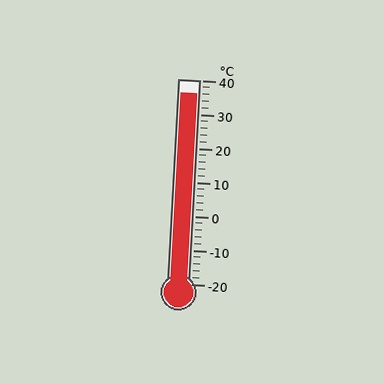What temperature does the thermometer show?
The thermometer shows approximately 36°C.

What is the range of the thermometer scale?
The thermometer scale ranges from -20°C to 40°C.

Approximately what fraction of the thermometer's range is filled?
The thermometer is filled to approximately 95% of its range.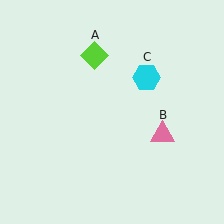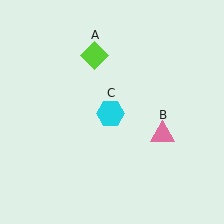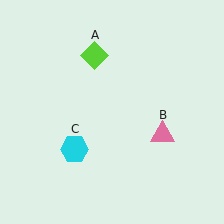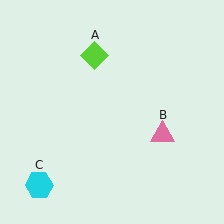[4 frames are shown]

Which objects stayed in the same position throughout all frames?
Lime diamond (object A) and pink triangle (object B) remained stationary.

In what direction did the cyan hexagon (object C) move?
The cyan hexagon (object C) moved down and to the left.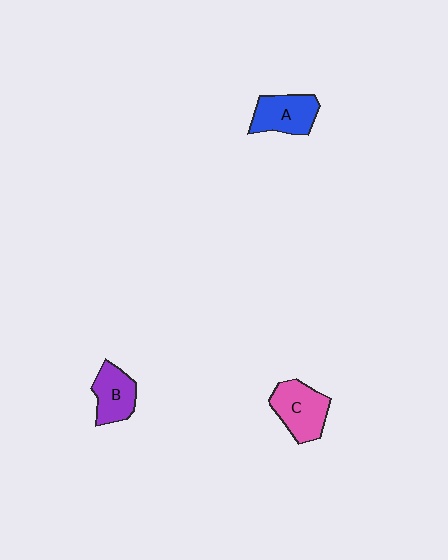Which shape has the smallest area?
Shape B (purple).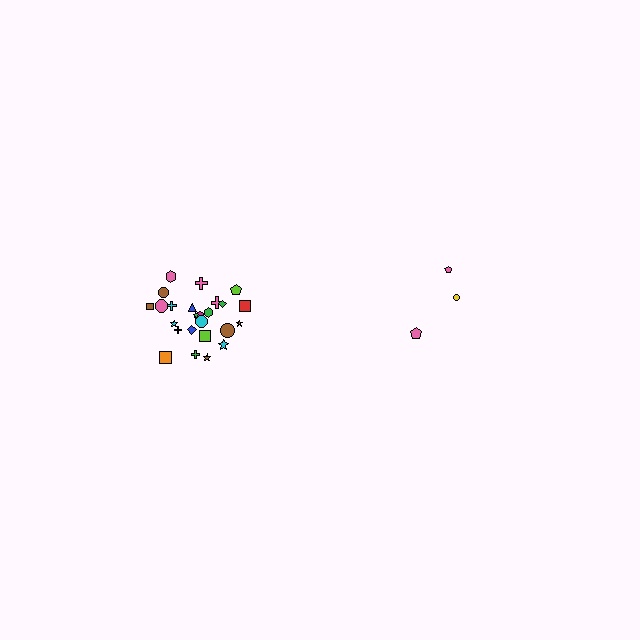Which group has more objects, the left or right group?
The left group.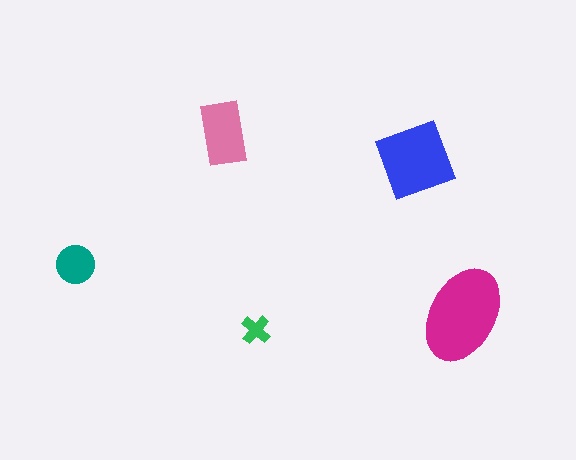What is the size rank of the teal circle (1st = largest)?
4th.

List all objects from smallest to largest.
The green cross, the teal circle, the pink rectangle, the blue diamond, the magenta ellipse.